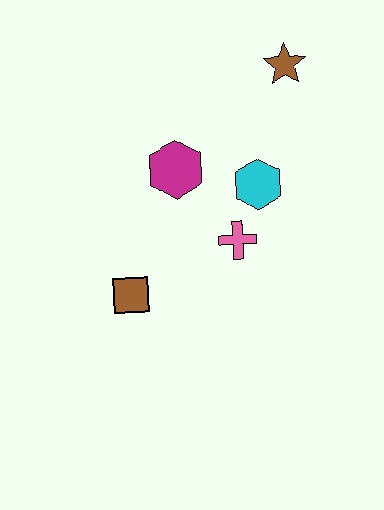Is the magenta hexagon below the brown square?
No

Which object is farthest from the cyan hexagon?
The brown square is farthest from the cyan hexagon.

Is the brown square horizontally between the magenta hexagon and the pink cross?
No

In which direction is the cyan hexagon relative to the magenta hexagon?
The cyan hexagon is to the right of the magenta hexagon.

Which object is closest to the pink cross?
The cyan hexagon is closest to the pink cross.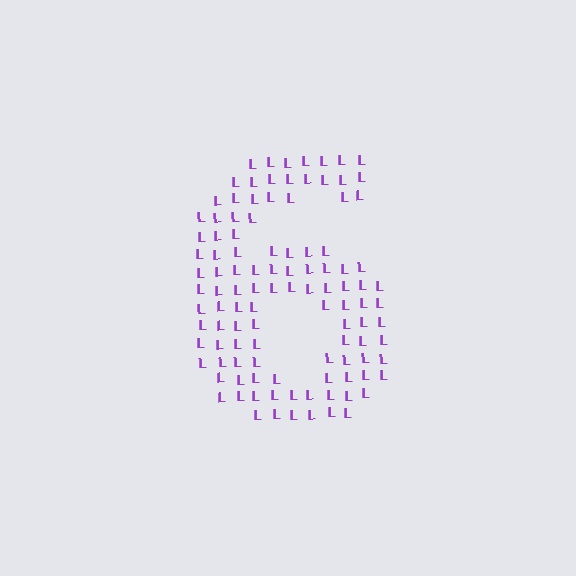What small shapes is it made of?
It is made of small letter L's.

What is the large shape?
The large shape is the digit 6.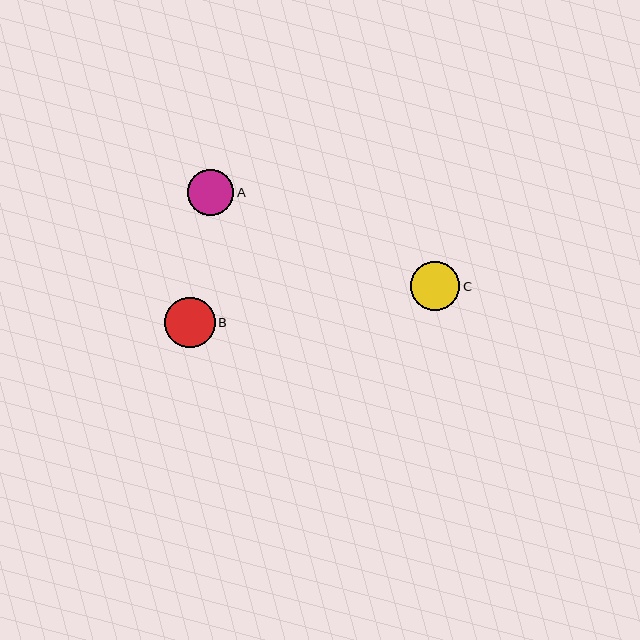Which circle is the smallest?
Circle A is the smallest with a size of approximately 46 pixels.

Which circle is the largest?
Circle B is the largest with a size of approximately 51 pixels.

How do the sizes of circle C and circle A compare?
Circle C and circle A are approximately the same size.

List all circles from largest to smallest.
From largest to smallest: B, C, A.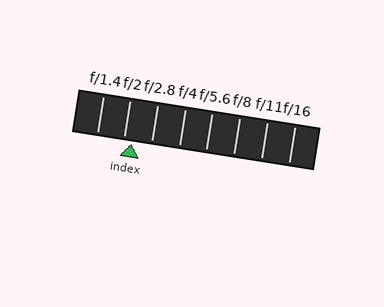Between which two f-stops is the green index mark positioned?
The index mark is between f/2 and f/2.8.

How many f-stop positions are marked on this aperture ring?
There are 8 f-stop positions marked.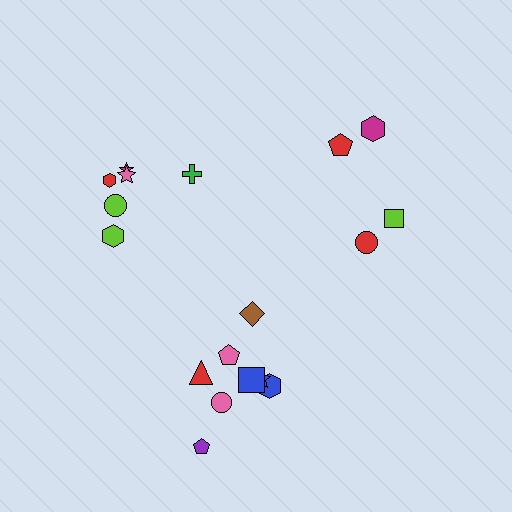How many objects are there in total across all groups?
There are 18 objects.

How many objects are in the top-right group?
There are 4 objects.